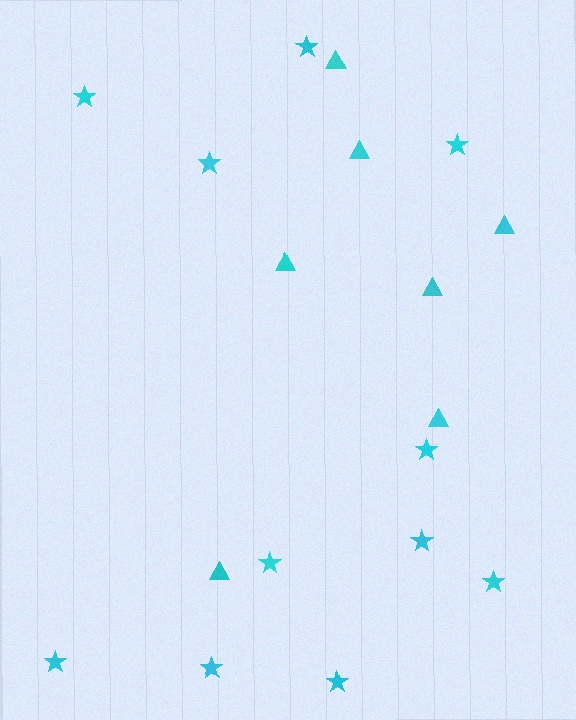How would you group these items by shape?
There are 2 groups: one group of triangles (7) and one group of stars (11).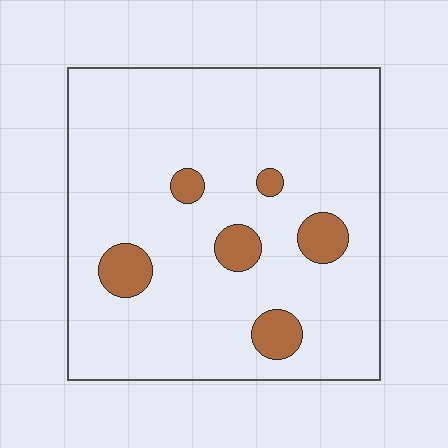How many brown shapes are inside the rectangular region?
6.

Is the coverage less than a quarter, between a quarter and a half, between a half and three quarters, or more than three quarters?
Less than a quarter.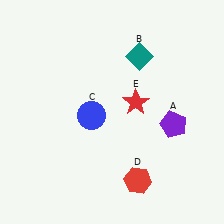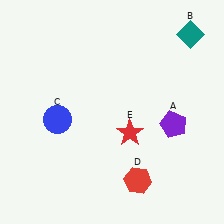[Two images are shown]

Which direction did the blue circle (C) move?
The blue circle (C) moved left.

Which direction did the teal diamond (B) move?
The teal diamond (B) moved right.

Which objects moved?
The objects that moved are: the teal diamond (B), the blue circle (C), the red star (E).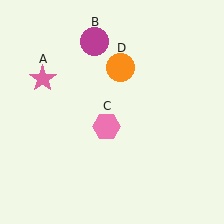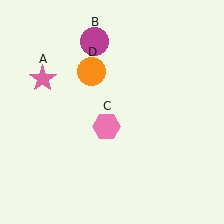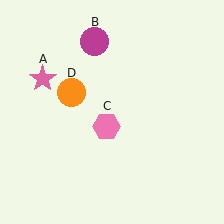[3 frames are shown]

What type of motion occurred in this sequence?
The orange circle (object D) rotated counterclockwise around the center of the scene.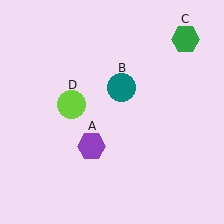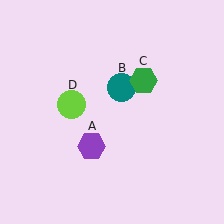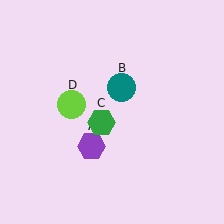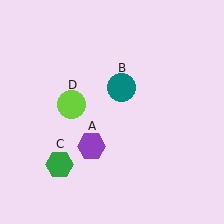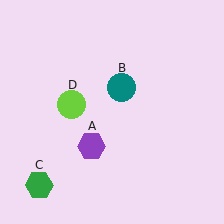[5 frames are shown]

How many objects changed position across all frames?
1 object changed position: green hexagon (object C).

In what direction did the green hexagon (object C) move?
The green hexagon (object C) moved down and to the left.